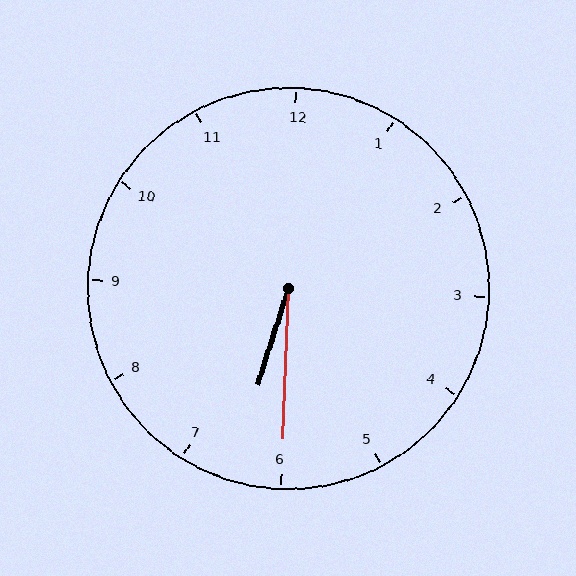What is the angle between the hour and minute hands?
Approximately 15 degrees.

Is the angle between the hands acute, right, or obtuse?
It is acute.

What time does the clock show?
6:30.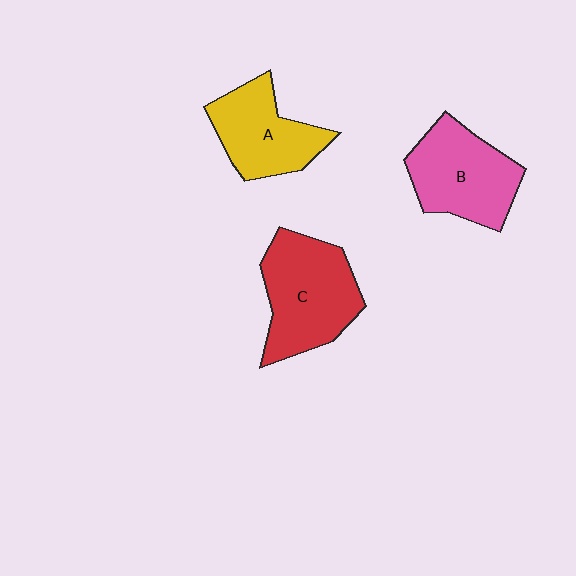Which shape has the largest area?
Shape C (red).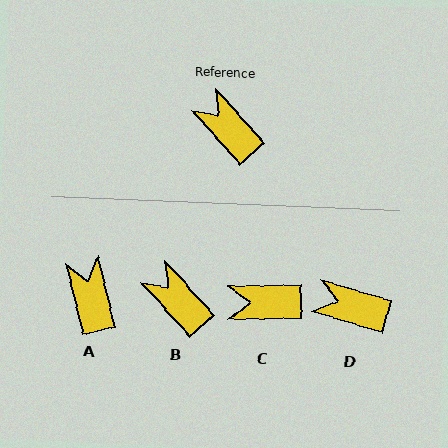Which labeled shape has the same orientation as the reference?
B.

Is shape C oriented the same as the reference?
No, it is off by about 49 degrees.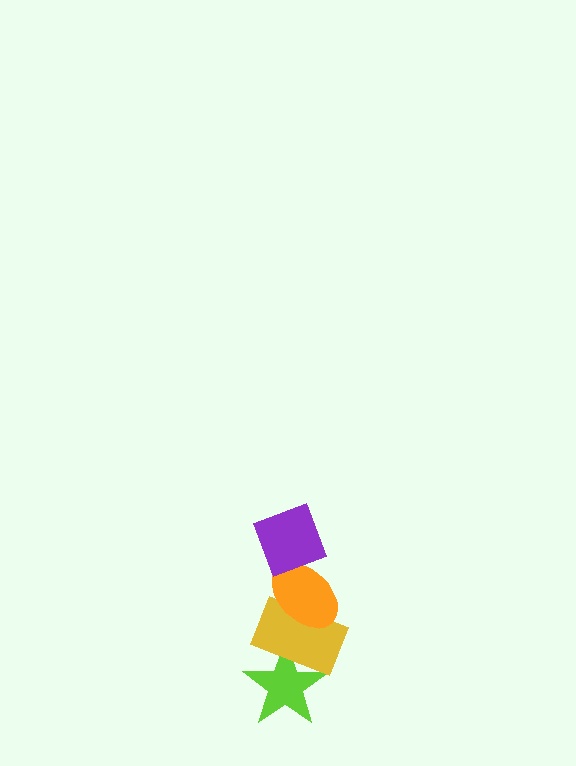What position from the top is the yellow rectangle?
The yellow rectangle is 3rd from the top.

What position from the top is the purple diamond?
The purple diamond is 1st from the top.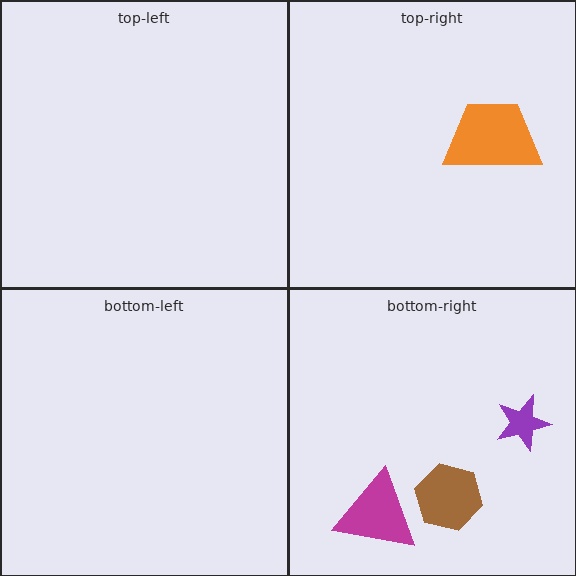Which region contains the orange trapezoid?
The top-right region.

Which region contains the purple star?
The bottom-right region.